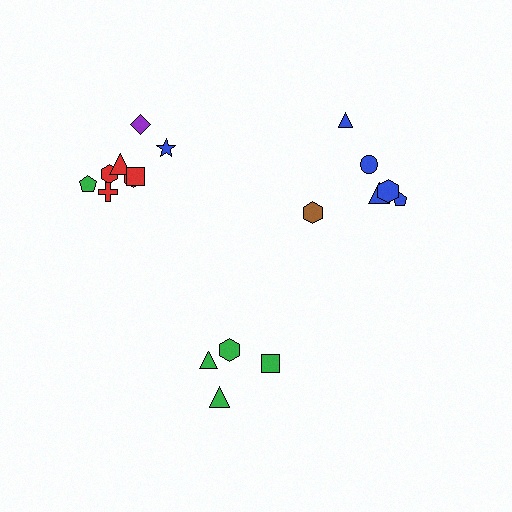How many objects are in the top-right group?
There are 6 objects.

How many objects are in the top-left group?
There are 8 objects.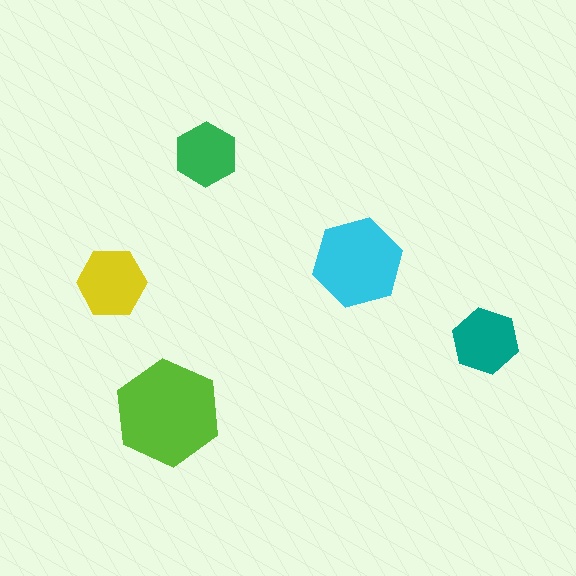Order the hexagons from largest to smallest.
the lime one, the cyan one, the yellow one, the teal one, the green one.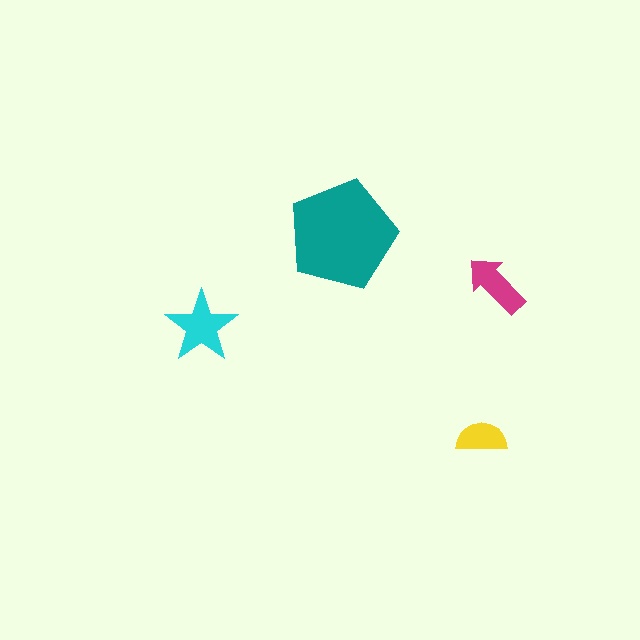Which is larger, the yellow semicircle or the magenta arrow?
The magenta arrow.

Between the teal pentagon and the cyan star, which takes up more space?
The teal pentagon.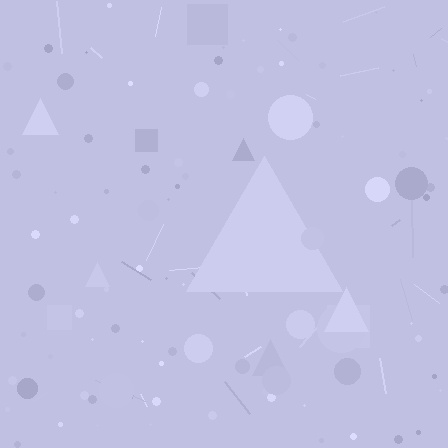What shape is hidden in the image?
A triangle is hidden in the image.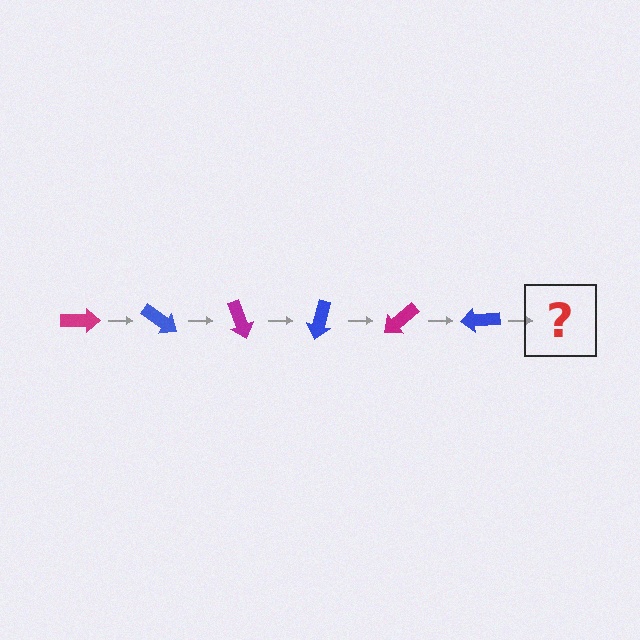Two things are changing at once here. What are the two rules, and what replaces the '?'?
The two rules are that it rotates 35 degrees each step and the color cycles through magenta and blue. The '?' should be a magenta arrow, rotated 210 degrees from the start.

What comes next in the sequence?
The next element should be a magenta arrow, rotated 210 degrees from the start.